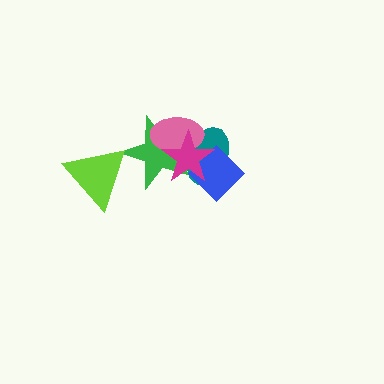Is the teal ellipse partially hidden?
Yes, it is partially covered by another shape.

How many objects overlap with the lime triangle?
1 object overlaps with the lime triangle.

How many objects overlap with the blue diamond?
2 objects overlap with the blue diamond.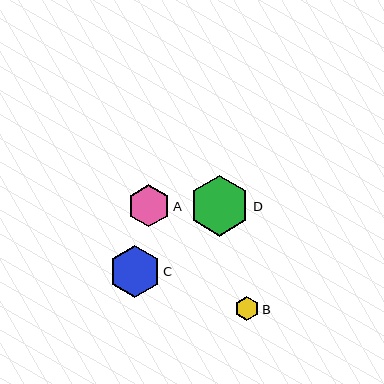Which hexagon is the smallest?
Hexagon B is the smallest with a size of approximately 24 pixels.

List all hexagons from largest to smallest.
From largest to smallest: D, C, A, B.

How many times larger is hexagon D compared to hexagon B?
Hexagon D is approximately 2.5 times the size of hexagon B.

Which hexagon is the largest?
Hexagon D is the largest with a size of approximately 61 pixels.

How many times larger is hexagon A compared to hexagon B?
Hexagon A is approximately 1.7 times the size of hexagon B.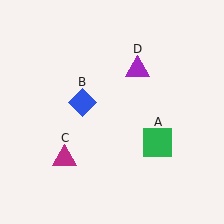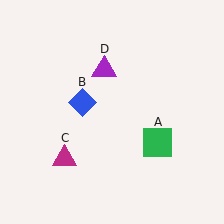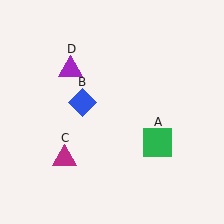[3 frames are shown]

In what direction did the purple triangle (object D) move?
The purple triangle (object D) moved left.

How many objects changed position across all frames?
1 object changed position: purple triangle (object D).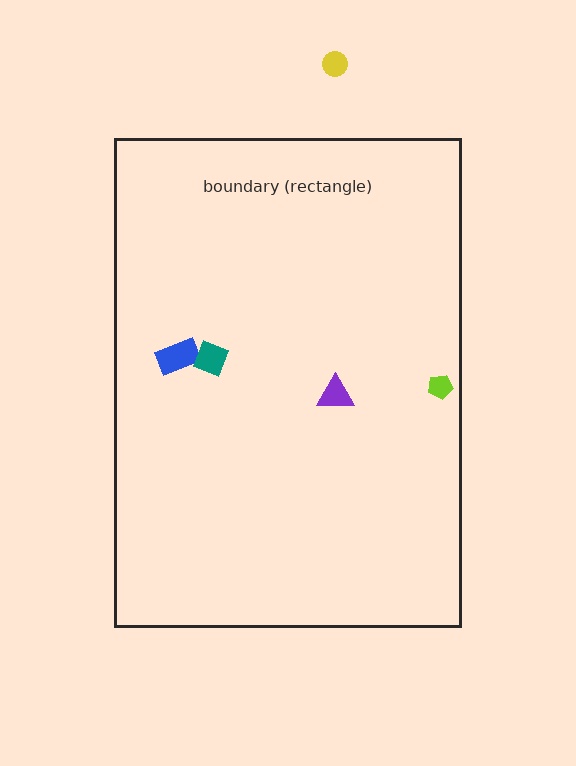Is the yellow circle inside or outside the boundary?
Outside.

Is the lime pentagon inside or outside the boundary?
Inside.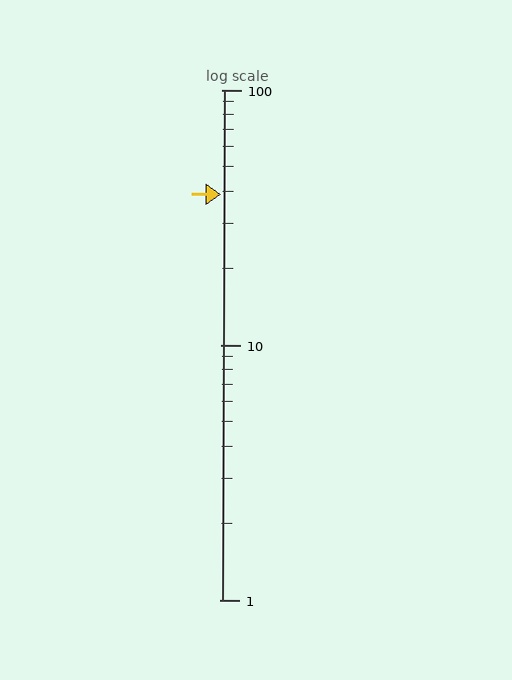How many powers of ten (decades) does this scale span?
The scale spans 2 decades, from 1 to 100.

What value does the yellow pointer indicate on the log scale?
The pointer indicates approximately 39.